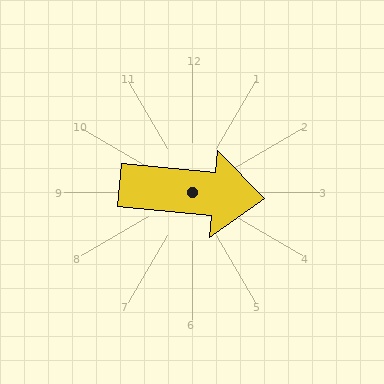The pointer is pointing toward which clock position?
Roughly 3 o'clock.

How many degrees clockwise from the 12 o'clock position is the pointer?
Approximately 96 degrees.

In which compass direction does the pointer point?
East.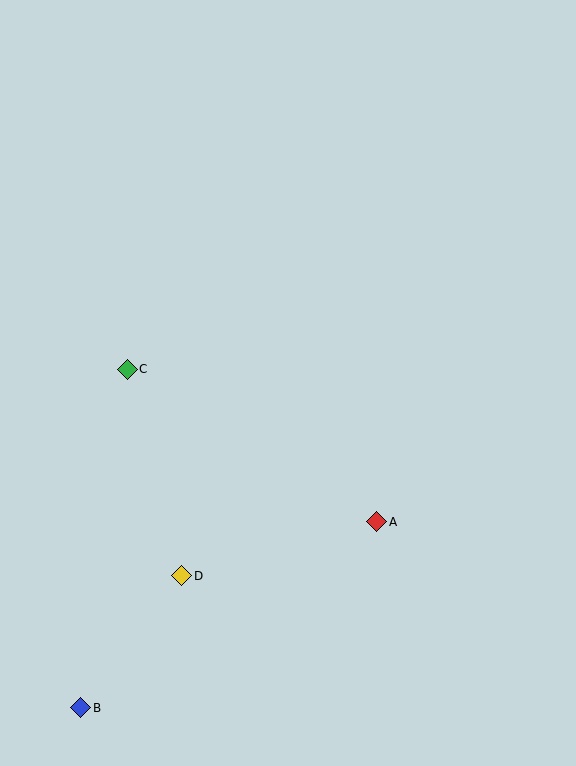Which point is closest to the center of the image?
Point C at (127, 369) is closest to the center.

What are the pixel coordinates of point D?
Point D is at (182, 576).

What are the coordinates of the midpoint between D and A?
The midpoint between D and A is at (279, 549).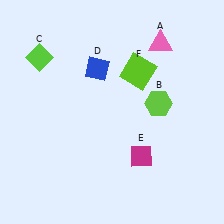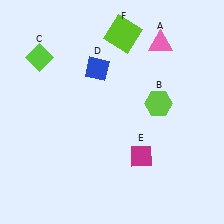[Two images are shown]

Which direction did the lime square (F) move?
The lime square (F) moved up.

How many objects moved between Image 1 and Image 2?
1 object moved between the two images.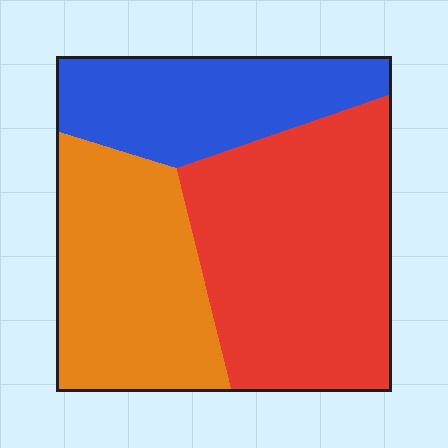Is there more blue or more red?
Red.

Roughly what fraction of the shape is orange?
Orange covers 31% of the shape.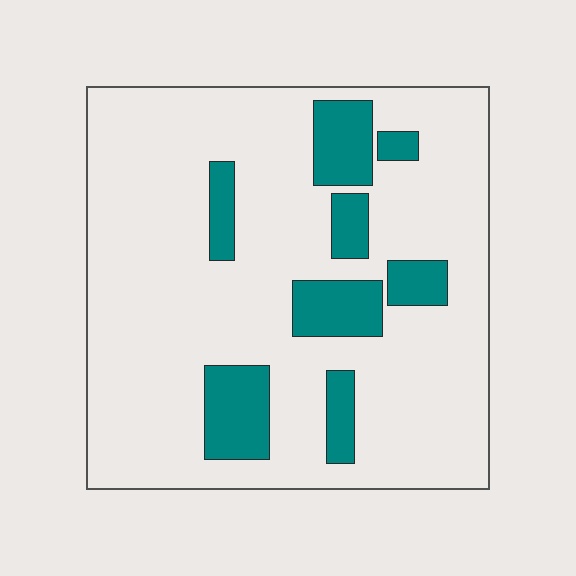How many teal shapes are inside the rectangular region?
8.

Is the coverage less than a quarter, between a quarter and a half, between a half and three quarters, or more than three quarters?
Less than a quarter.